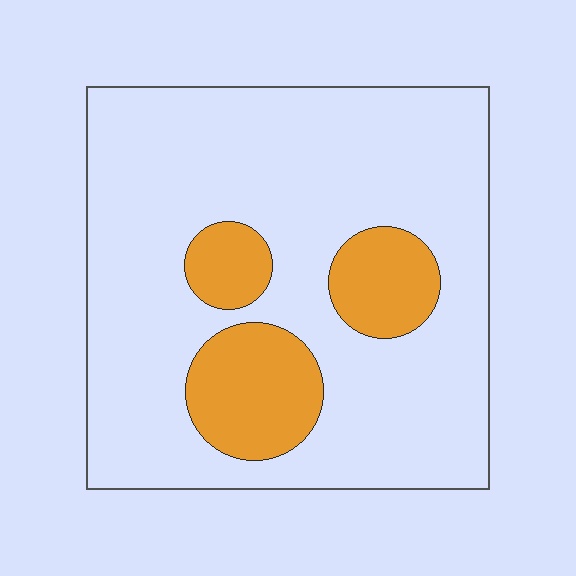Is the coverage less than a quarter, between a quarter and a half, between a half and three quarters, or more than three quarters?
Less than a quarter.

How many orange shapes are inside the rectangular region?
3.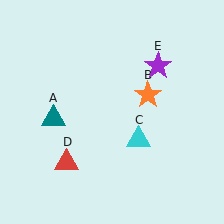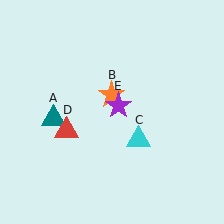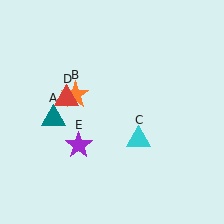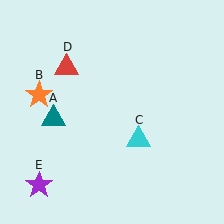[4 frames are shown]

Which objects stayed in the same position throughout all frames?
Teal triangle (object A) and cyan triangle (object C) remained stationary.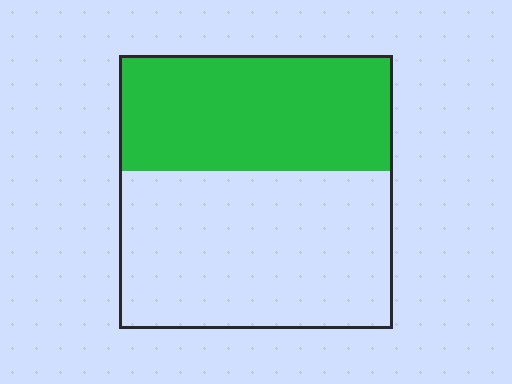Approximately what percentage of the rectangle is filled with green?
Approximately 40%.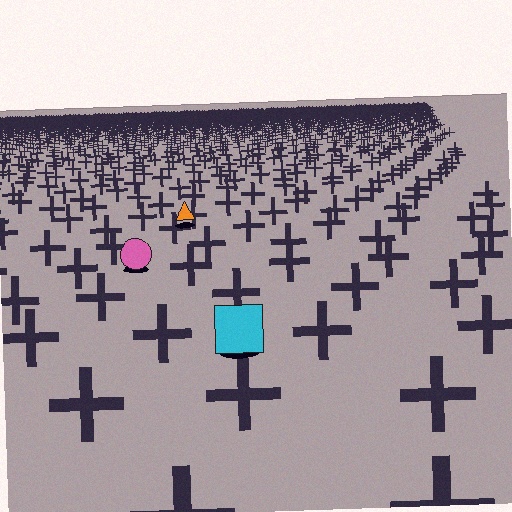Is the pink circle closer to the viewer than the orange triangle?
Yes. The pink circle is closer — you can tell from the texture gradient: the ground texture is coarser near it.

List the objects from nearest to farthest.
From nearest to farthest: the cyan square, the pink circle, the orange triangle.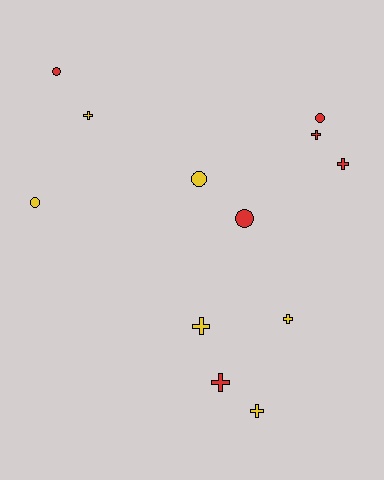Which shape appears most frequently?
Cross, with 7 objects.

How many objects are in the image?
There are 12 objects.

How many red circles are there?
There are 3 red circles.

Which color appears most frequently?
Yellow, with 6 objects.